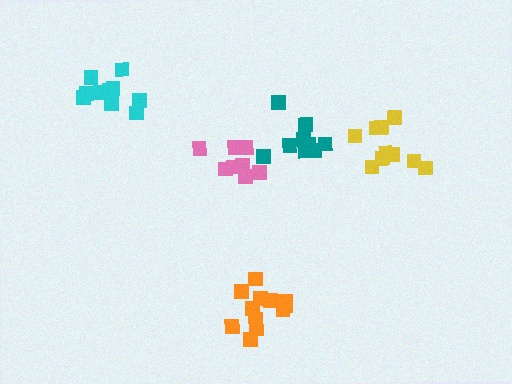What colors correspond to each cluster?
The clusters are colored: yellow, cyan, pink, orange, teal.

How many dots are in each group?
Group 1: 10 dots, Group 2: 10 dots, Group 3: 8 dots, Group 4: 12 dots, Group 5: 9 dots (49 total).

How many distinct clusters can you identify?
There are 5 distinct clusters.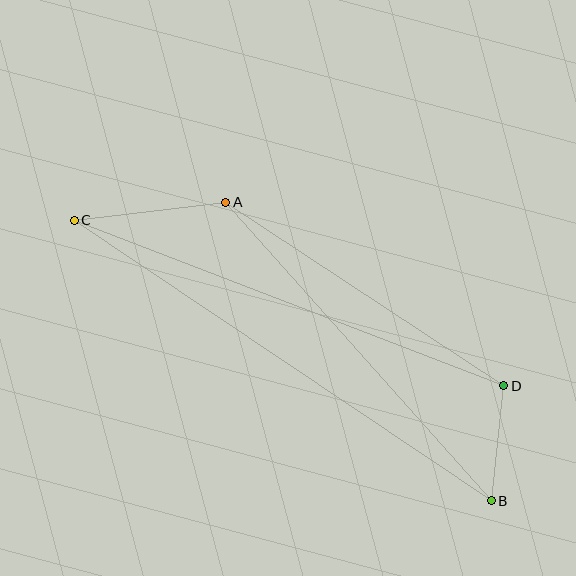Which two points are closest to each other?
Points B and D are closest to each other.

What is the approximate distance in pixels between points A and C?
The distance between A and C is approximately 152 pixels.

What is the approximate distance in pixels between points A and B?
The distance between A and B is approximately 399 pixels.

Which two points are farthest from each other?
Points B and C are farthest from each other.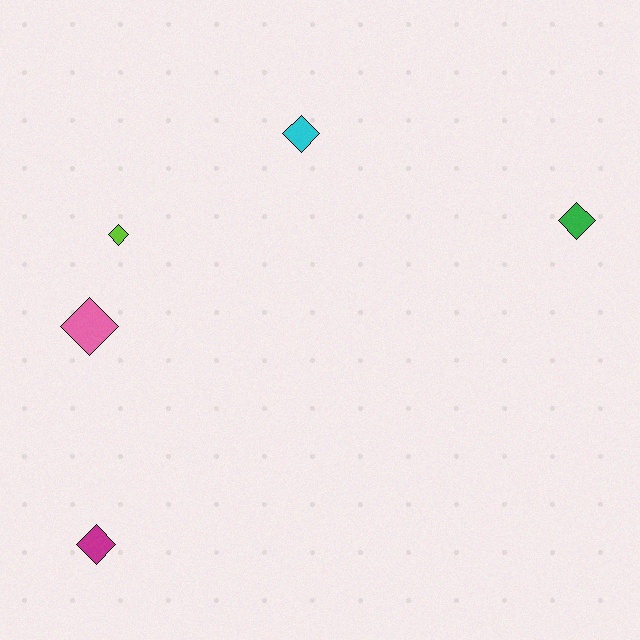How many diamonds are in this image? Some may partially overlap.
There are 5 diamonds.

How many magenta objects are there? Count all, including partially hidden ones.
There is 1 magenta object.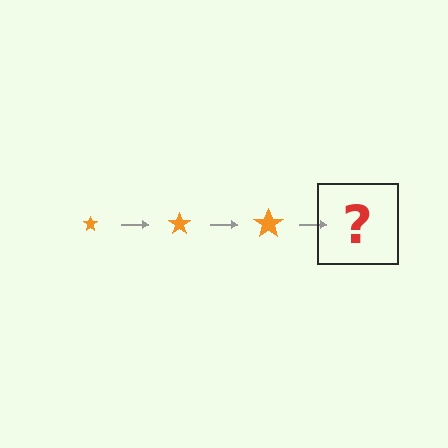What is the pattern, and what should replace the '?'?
The pattern is that the star gets progressively larger each step. The '?' should be an orange star, larger than the previous one.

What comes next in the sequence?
The next element should be an orange star, larger than the previous one.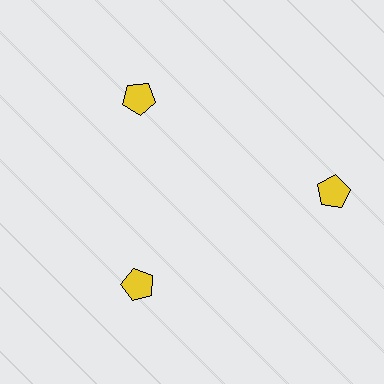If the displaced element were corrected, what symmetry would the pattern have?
It would have 3-fold rotational symmetry — the pattern would map onto itself every 120 degrees.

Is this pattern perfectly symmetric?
No. The 3 yellow pentagons are arranged in a ring, but one element near the 3 o'clock position is pushed outward from the center, breaking the 3-fold rotational symmetry.